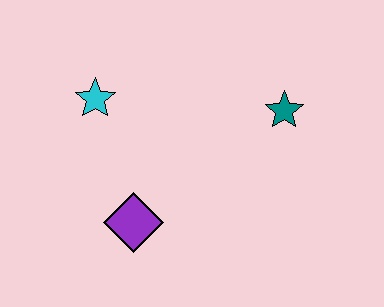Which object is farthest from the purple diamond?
The teal star is farthest from the purple diamond.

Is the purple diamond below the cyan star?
Yes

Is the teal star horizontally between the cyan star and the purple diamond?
No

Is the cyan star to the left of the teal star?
Yes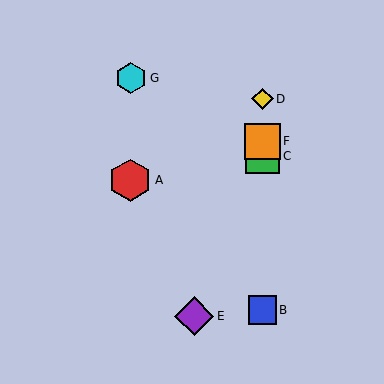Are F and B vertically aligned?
Yes, both are at x≈262.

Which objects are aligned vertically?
Objects B, C, D, F are aligned vertically.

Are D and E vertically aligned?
No, D is at x≈262 and E is at x≈194.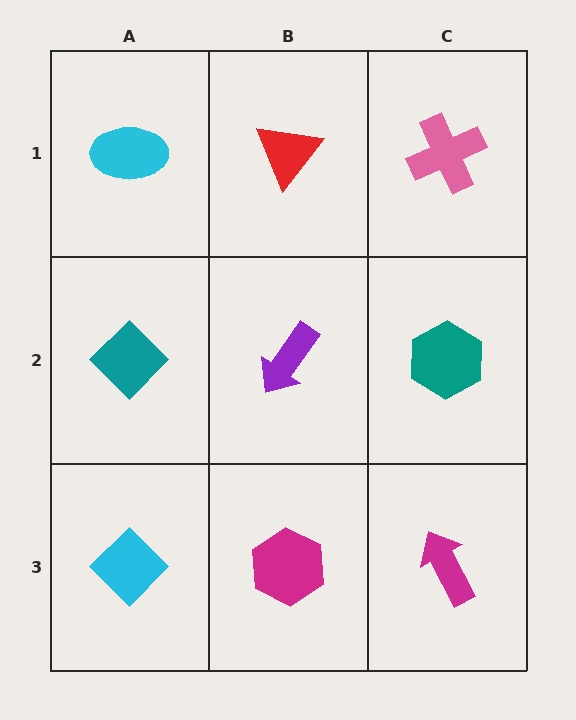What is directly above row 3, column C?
A teal hexagon.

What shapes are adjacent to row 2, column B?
A red triangle (row 1, column B), a magenta hexagon (row 3, column B), a teal diamond (row 2, column A), a teal hexagon (row 2, column C).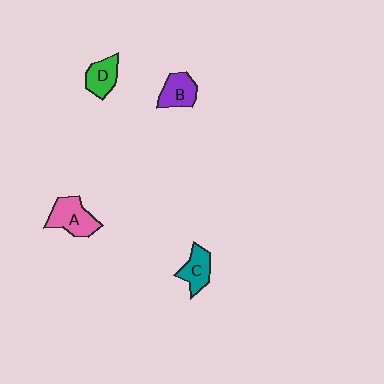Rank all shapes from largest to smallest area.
From largest to smallest: A (pink), B (purple), D (green), C (teal).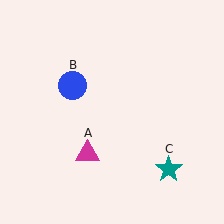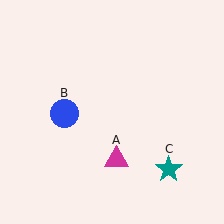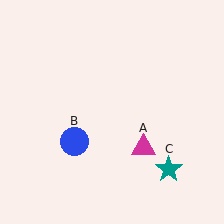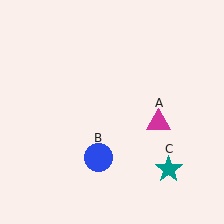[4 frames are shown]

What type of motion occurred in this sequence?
The magenta triangle (object A), blue circle (object B) rotated counterclockwise around the center of the scene.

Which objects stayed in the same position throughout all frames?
Teal star (object C) remained stationary.